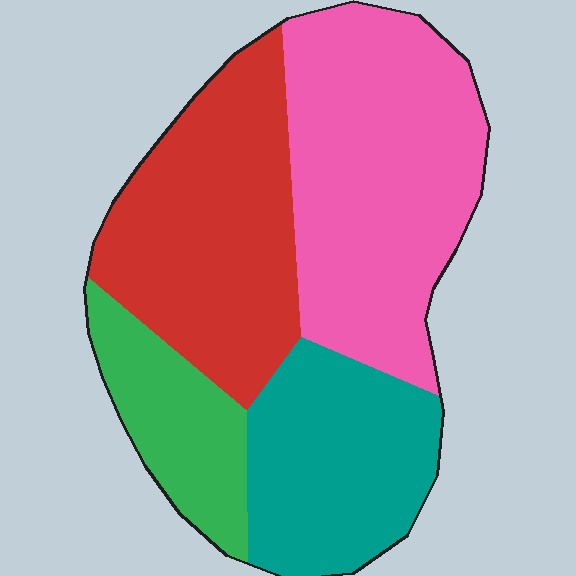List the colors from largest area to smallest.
From largest to smallest: pink, red, teal, green.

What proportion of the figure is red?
Red takes up between a quarter and a half of the figure.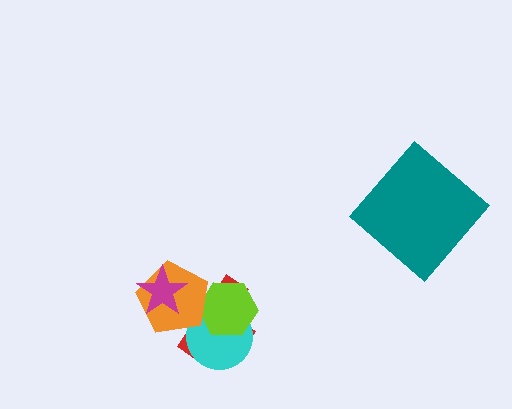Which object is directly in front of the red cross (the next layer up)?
The cyan circle is directly in front of the red cross.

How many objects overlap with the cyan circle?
3 objects overlap with the cyan circle.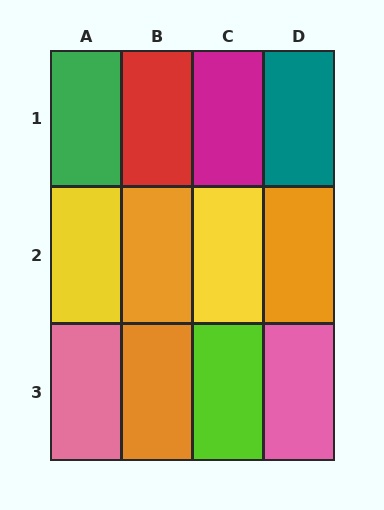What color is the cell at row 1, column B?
Red.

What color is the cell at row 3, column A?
Pink.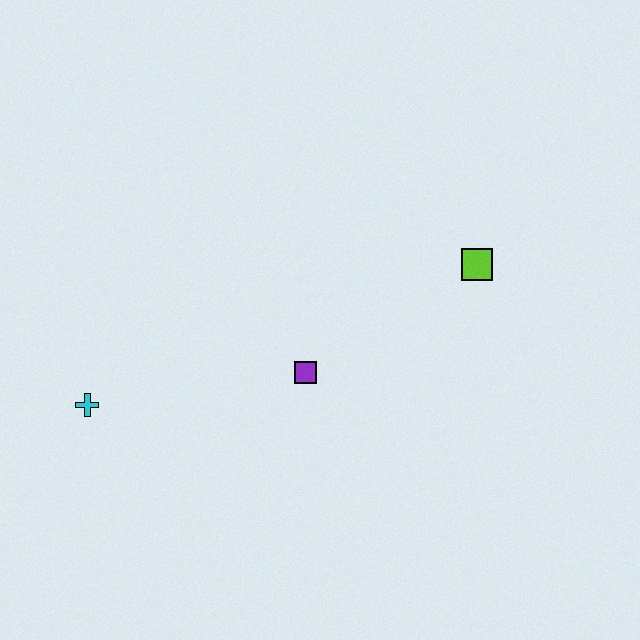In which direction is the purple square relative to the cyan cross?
The purple square is to the right of the cyan cross.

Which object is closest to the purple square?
The lime square is closest to the purple square.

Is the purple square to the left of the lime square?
Yes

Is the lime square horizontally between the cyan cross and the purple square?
No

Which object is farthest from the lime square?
The cyan cross is farthest from the lime square.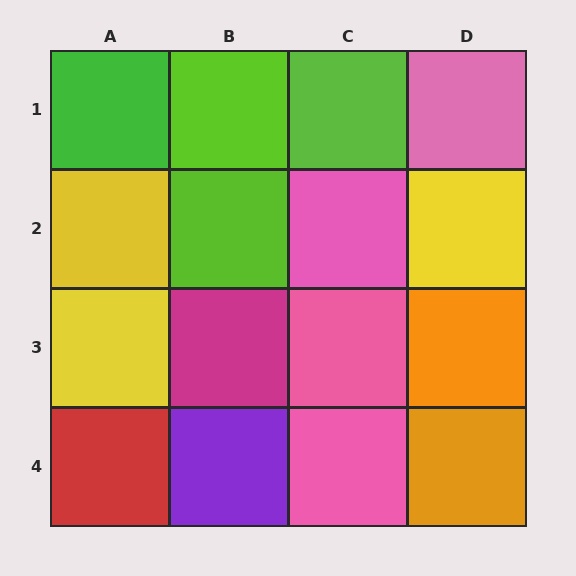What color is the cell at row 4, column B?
Purple.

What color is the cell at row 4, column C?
Pink.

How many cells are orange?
2 cells are orange.